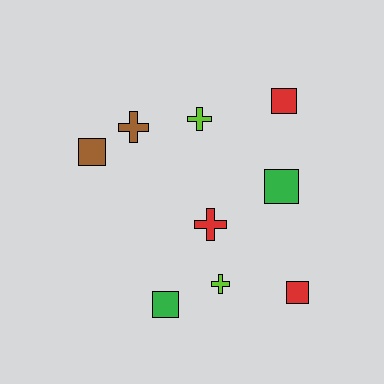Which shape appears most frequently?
Square, with 5 objects.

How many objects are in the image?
There are 9 objects.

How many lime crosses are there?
There are 2 lime crosses.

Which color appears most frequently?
Red, with 3 objects.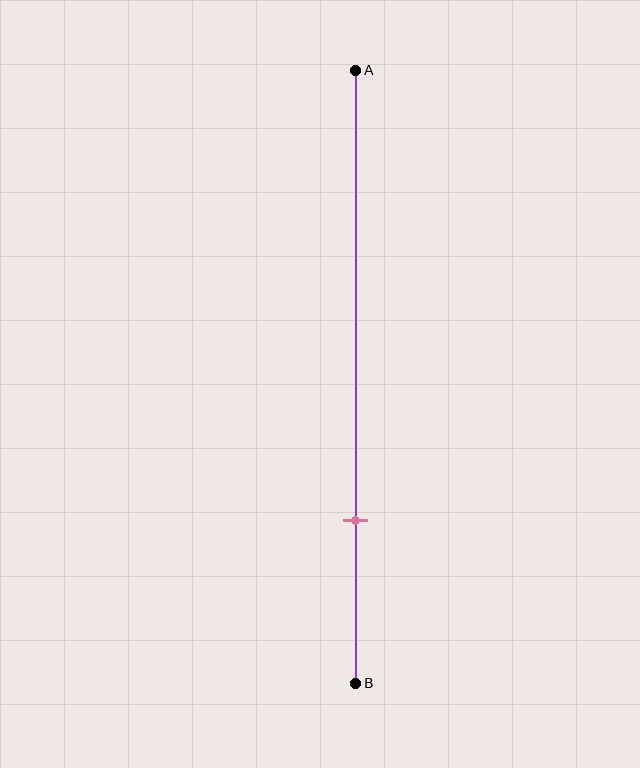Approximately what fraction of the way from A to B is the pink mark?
The pink mark is approximately 75% of the way from A to B.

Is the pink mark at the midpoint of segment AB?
No, the mark is at about 75% from A, not at the 50% midpoint.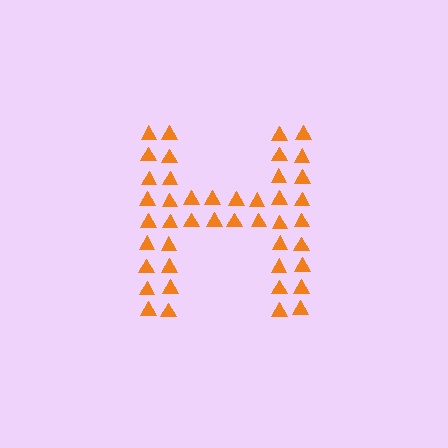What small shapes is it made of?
It is made of small triangles.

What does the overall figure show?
The overall figure shows the letter H.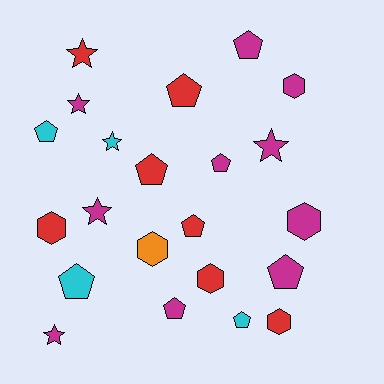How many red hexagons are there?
There are 3 red hexagons.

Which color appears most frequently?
Magenta, with 10 objects.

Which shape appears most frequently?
Pentagon, with 10 objects.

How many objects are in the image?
There are 22 objects.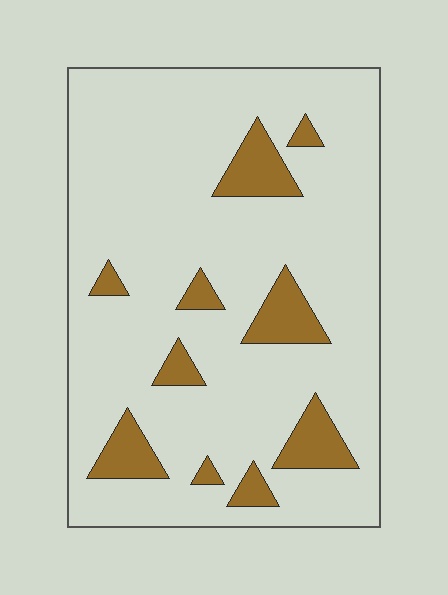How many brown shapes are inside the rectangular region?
10.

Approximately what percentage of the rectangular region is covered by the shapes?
Approximately 15%.